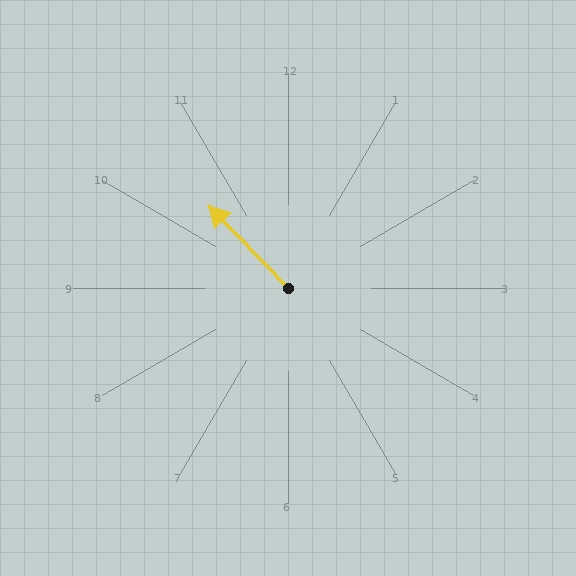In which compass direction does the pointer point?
Northwest.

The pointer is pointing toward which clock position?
Roughly 11 o'clock.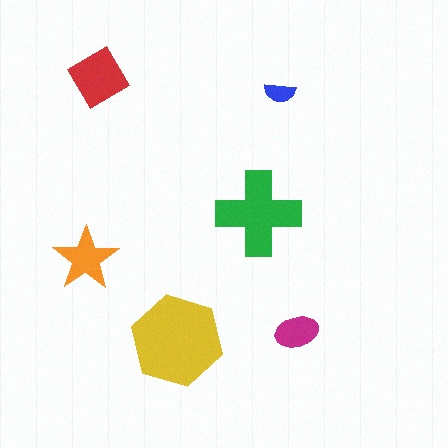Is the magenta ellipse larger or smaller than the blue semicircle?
Larger.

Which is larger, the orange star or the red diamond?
The red diamond.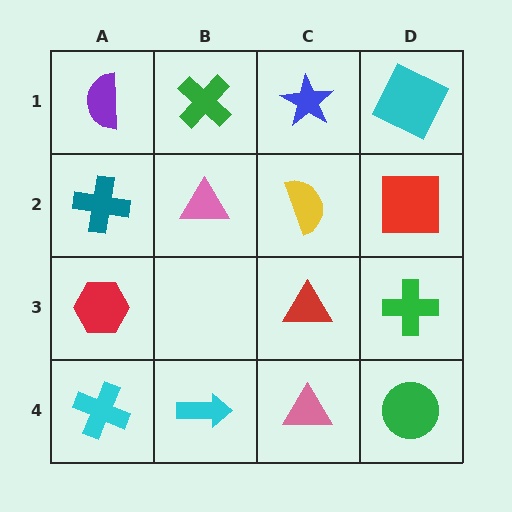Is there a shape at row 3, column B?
No, that cell is empty.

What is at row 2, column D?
A red square.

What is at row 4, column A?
A cyan cross.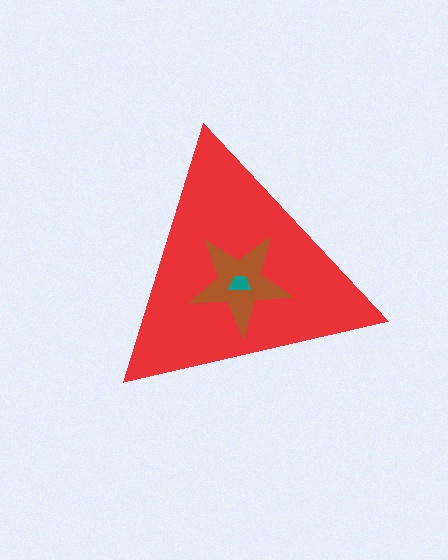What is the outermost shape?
The red triangle.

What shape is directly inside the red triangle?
The brown star.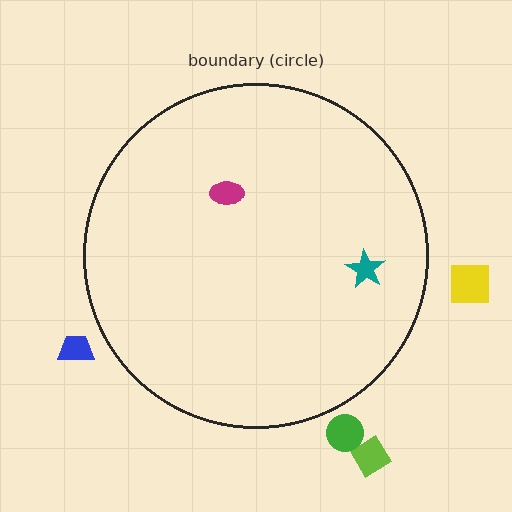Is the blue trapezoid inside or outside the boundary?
Outside.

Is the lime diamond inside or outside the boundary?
Outside.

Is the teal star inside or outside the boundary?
Inside.